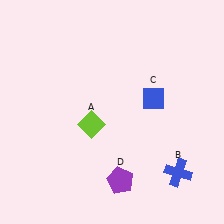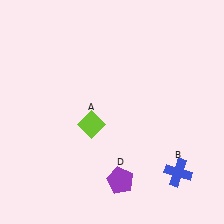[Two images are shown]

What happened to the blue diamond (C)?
The blue diamond (C) was removed in Image 2. It was in the top-right area of Image 1.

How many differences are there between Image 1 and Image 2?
There is 1 difference between the two images.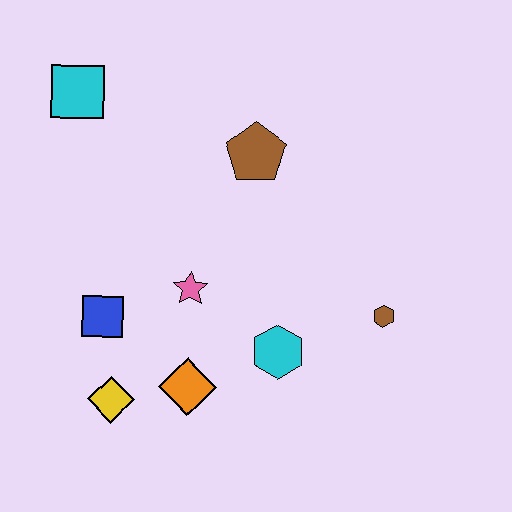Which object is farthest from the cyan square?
The brown hexagon is farthest from the cyan square.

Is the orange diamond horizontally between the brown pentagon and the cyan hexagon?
No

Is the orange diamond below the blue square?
Yes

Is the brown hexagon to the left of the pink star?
No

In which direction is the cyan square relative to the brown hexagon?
The cyan square is to the left of the brown hexagon.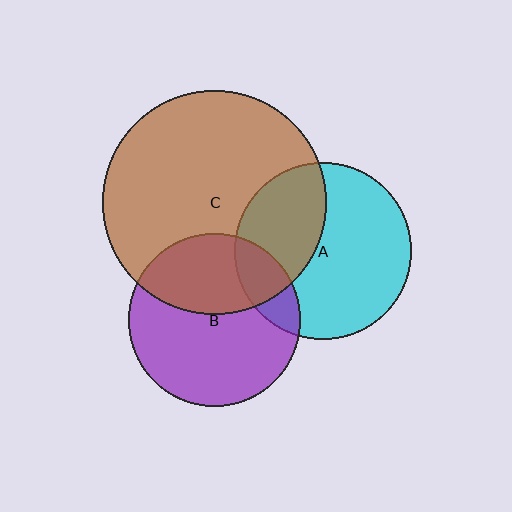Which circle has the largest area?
Circle C (brown).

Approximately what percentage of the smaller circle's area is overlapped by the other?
Approximately 15%.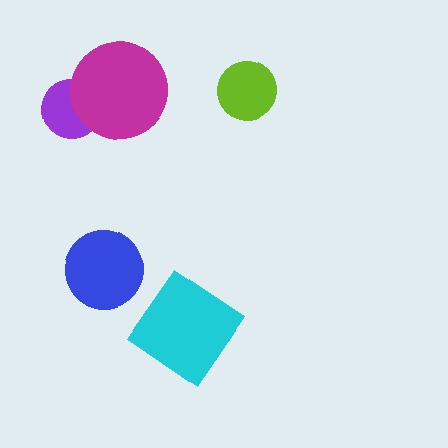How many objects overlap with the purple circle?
1 object overlaps with the purple circle.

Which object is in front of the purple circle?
The magenta circle is in front of the purple circle.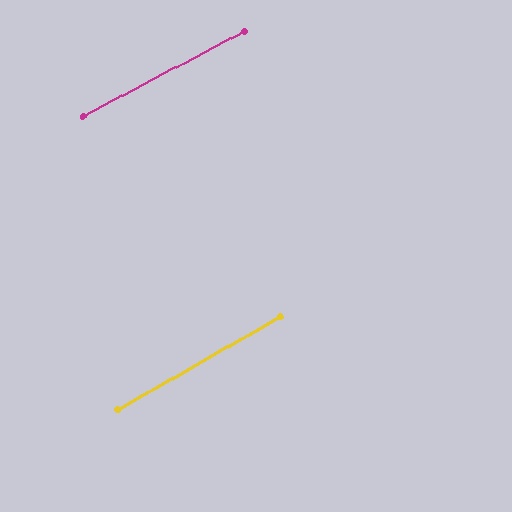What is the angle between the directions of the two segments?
Approximately 2 degrees.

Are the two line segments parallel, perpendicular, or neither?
Parallel — their directions differ by only 1.8°.